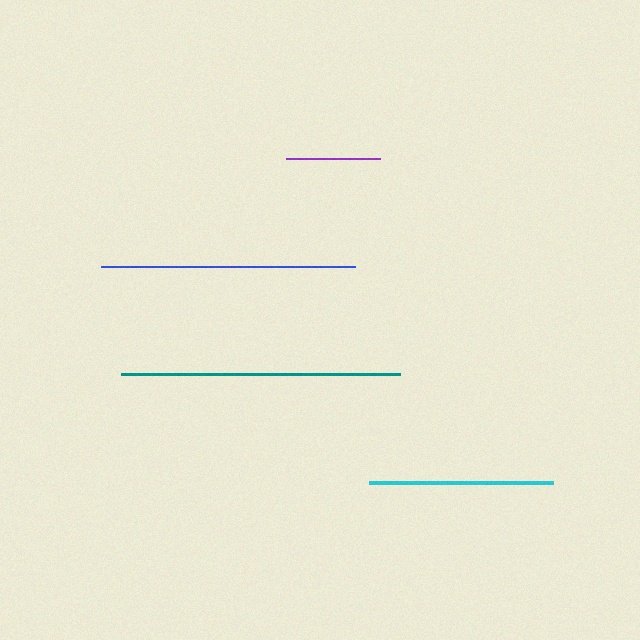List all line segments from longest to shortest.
From longest to shortest: teal, blue, cyan, purple.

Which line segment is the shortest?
The purple line is the shortest at approximately 93 pixels.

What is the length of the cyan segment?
The cyan segment is approximately 185 pixels long.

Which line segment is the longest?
The teal line is the longest at approximately 279 pixels.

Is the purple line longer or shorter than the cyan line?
The cyan line is longer than the purple line.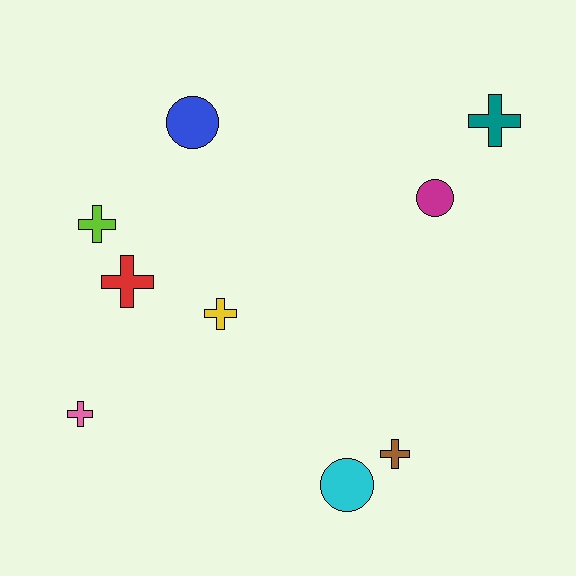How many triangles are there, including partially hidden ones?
There are no triangles.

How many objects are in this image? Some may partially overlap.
There are 9 objects.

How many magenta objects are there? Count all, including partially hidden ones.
There is 1 magenta object.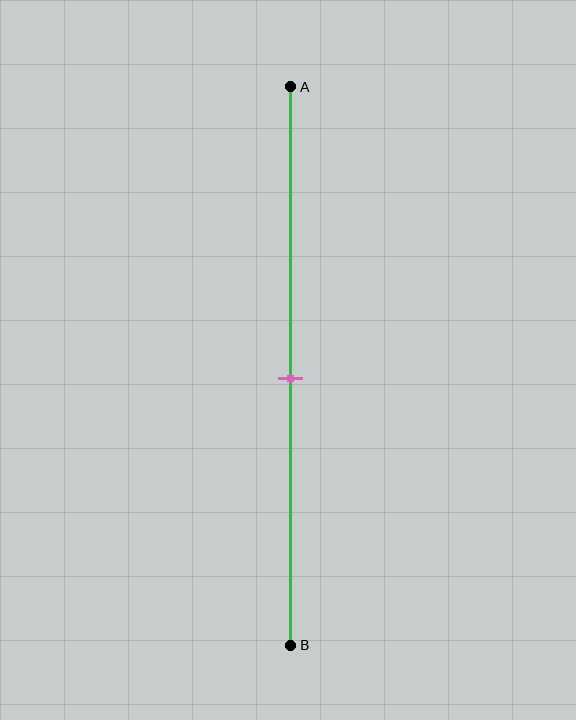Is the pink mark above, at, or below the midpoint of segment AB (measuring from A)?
The pink mark is approximately at the midpoint of segment AB.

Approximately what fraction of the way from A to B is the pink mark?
The pink mark is approximately 50% of the way from A to B.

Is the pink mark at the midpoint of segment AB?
Yes, the mark is approximately at the midpoint.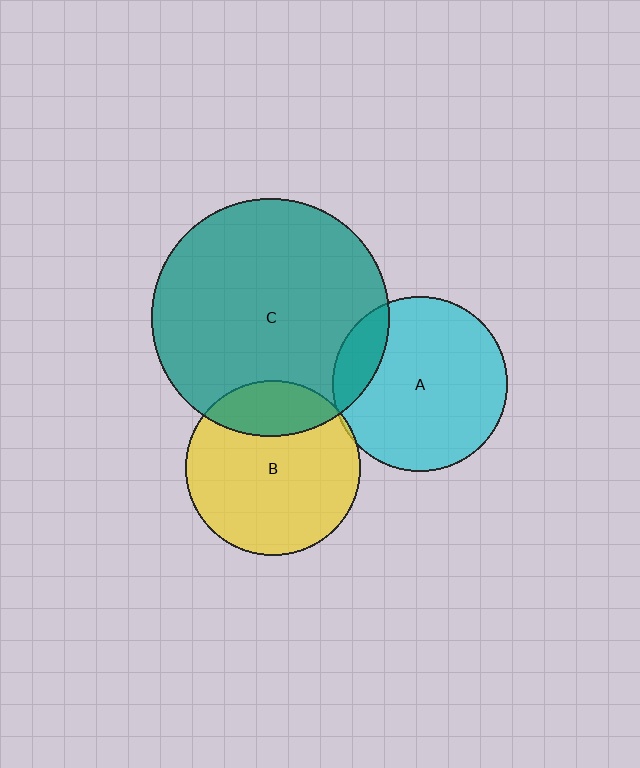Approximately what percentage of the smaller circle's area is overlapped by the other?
Approximately 15%.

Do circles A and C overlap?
Yes.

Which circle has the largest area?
Circle C (teal).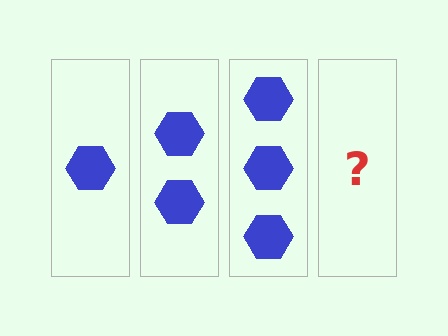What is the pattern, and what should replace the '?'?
The pattern is that each step adds one more hexagon. The '?' should be 4 hexagons.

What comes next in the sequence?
The next element should be 4 hexagons.